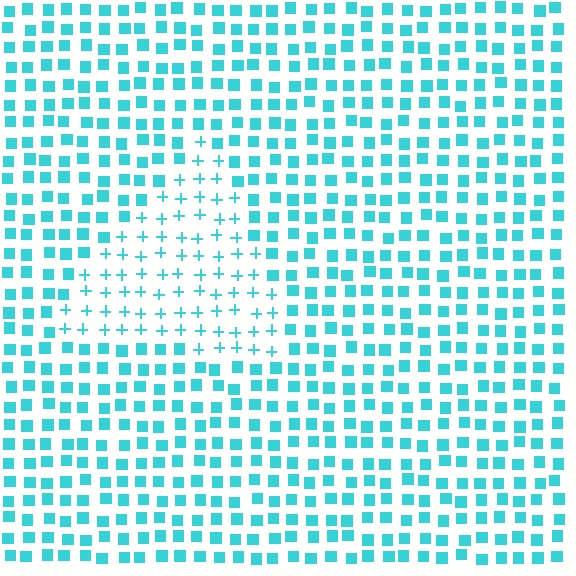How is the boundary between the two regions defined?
The boundary is defined by a change in element shape: plus signs inside vs. squares outside. All elements share the same color and spacing.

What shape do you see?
I see a triangle.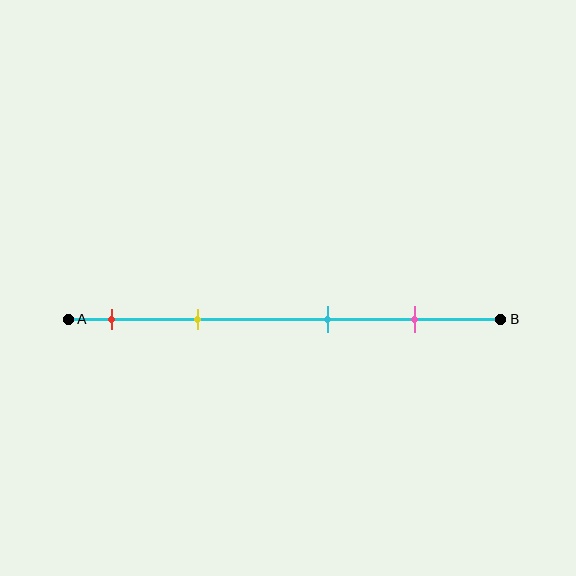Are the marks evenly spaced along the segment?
No, the marks are not evenly spaced.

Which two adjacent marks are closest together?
The red and yellow marks are the closest adjacent pair.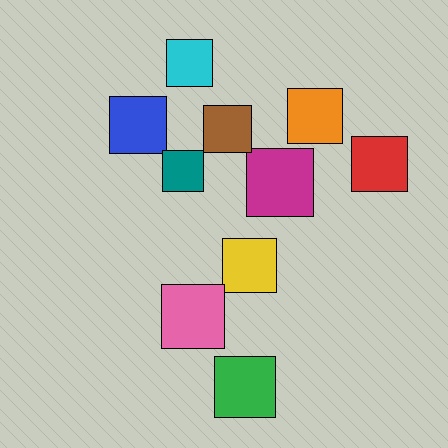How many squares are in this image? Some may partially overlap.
There are 10 squares.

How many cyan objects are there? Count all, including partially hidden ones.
There is 1 cyan object.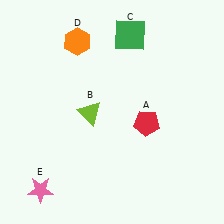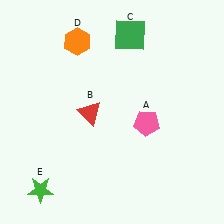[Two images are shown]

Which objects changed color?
A changed from red to pink. B changed from lime to red. E changed from pink to green.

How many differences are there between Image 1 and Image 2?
There are 3 differences between the two images.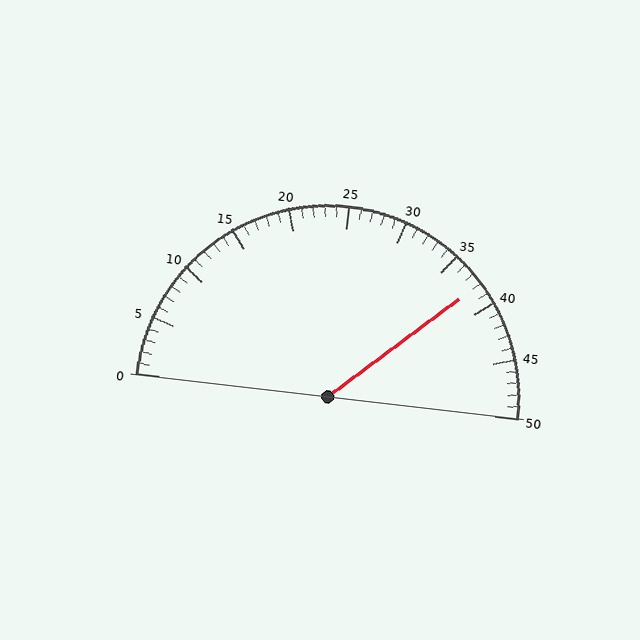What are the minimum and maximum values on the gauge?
The gauge ranges from 0 to 50.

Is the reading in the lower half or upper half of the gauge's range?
The reading is in the upper half of the range (0 to 50).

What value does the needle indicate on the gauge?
The needle indicates approximately 38.